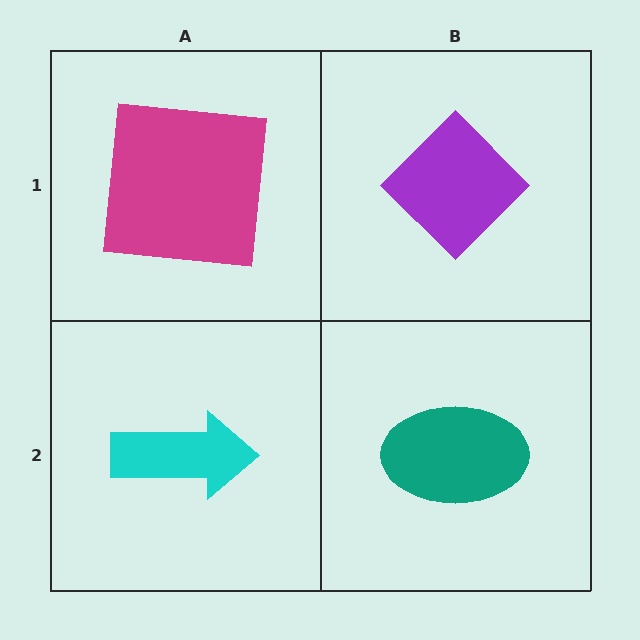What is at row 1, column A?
A magenta square.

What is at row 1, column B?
A purple diamond.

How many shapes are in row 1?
2 shapes.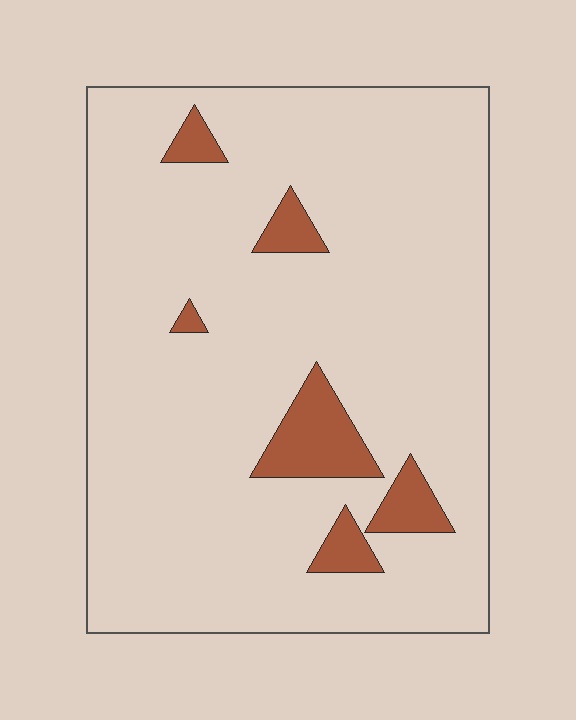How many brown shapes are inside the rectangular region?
6.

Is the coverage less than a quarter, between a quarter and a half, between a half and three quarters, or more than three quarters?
Less than a quarter.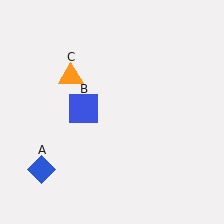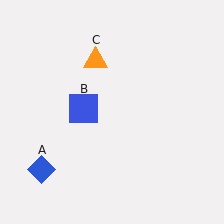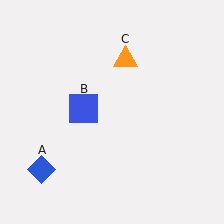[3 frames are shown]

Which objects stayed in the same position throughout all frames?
Blue diamond (object A) and blue square (object B) remained stationary.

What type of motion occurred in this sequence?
The orange triangle (object C) rotated clockwise around the center of the scene.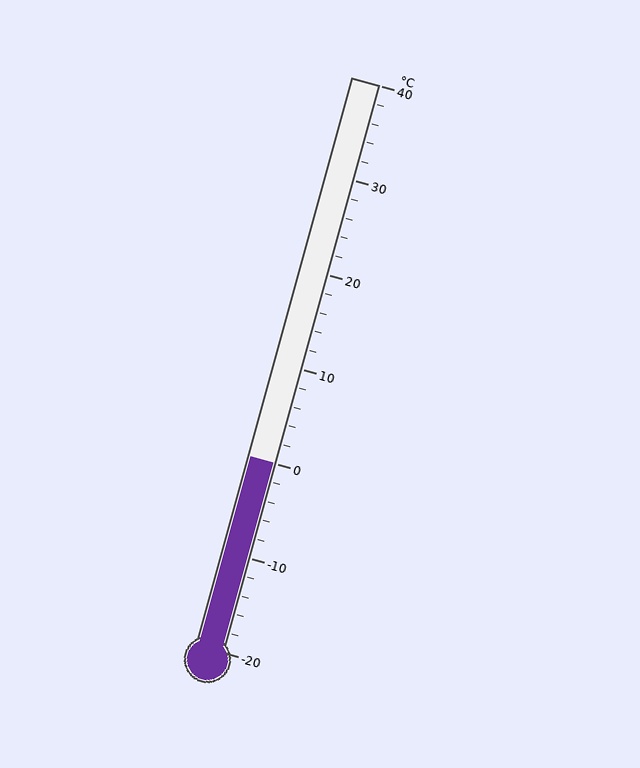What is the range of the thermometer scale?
The thermometer scale ranges from -20°C to 40°C.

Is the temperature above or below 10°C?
The temperature is below 10°C.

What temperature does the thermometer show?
The thermometer shows approximately 0°C.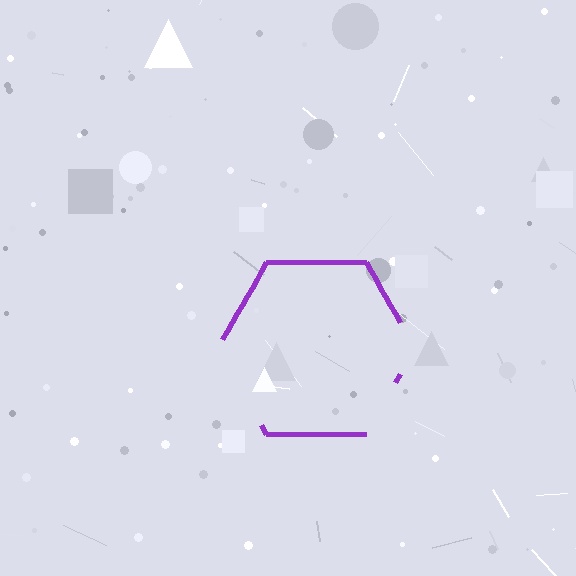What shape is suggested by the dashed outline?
The dashed outline suggests a hexagon.